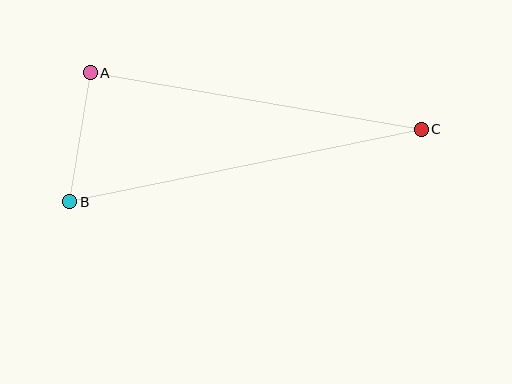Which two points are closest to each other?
Points A and B are closest to each other.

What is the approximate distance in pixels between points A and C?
The distance between A and C is approximately 336 pixels.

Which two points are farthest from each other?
Points B and C are farthest from each other.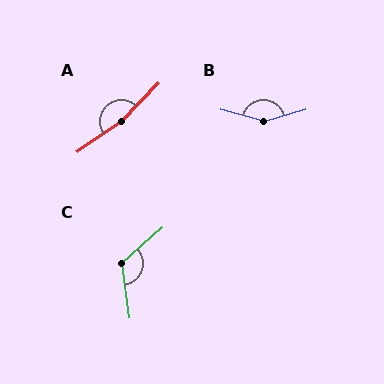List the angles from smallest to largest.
C (124°), B (148°), A (169°).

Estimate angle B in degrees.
Approximately 148 degrees.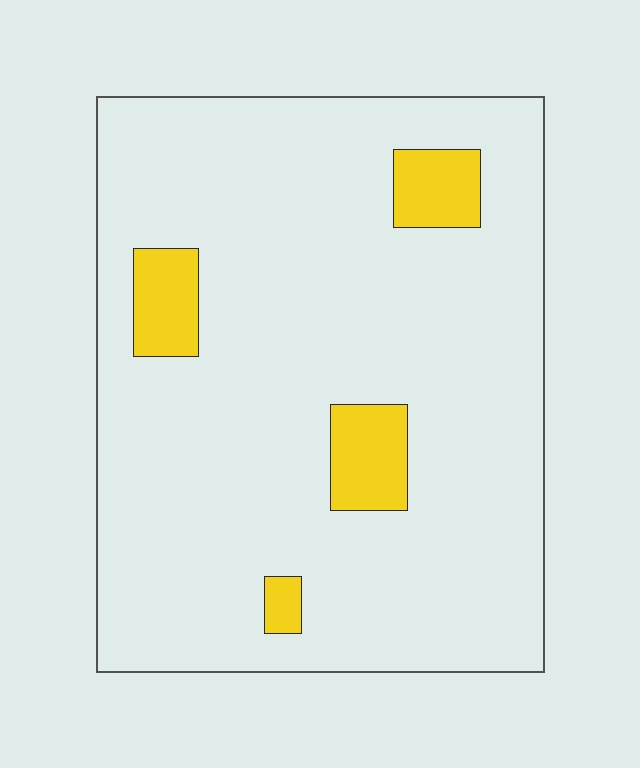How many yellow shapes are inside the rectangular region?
4.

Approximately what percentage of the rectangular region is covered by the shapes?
Approximately 10%.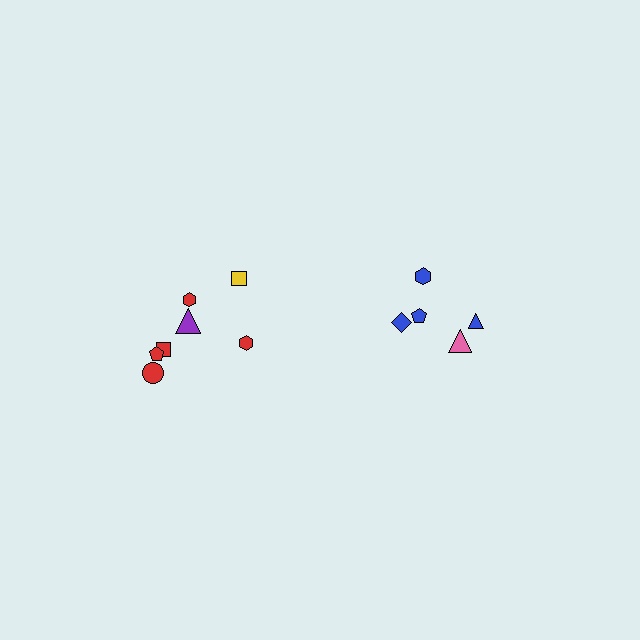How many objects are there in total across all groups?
There are 12 objects.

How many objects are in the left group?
There are 7 objects.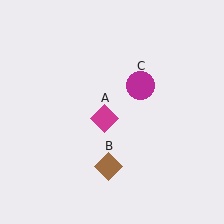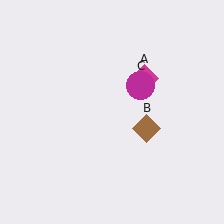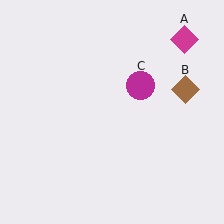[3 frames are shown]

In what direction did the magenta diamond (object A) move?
The magenta diamond (object A) moved up and to the right.